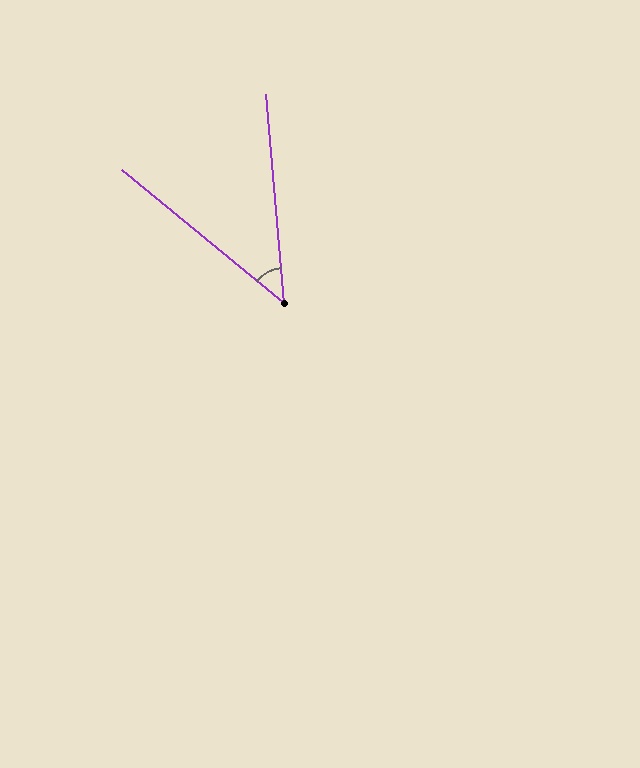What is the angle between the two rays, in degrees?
Approximately 46 degrees.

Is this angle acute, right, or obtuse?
It is acute.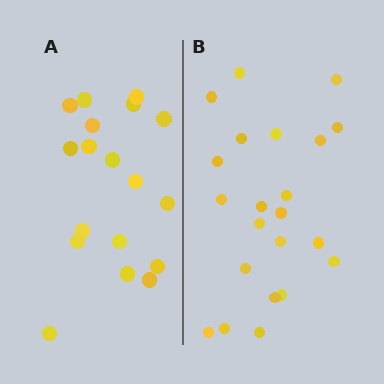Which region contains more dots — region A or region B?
Region B (the right region) has more dots.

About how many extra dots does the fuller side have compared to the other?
Region B has about 4 more dots than region A.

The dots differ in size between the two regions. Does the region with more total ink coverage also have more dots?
No. Region A has more total ink coverage because its dots are larger, but region B actually contains more individual dots. Total area can be misleading — the number of items is what matters here.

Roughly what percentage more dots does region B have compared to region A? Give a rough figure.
About 20% more.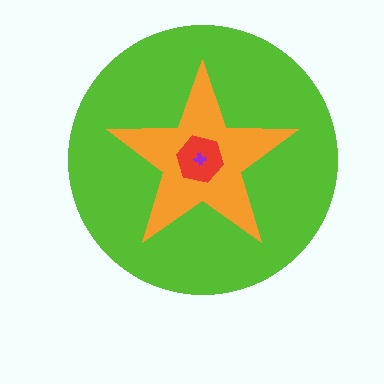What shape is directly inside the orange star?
The red hexagon.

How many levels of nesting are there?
4.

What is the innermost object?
The purple cross.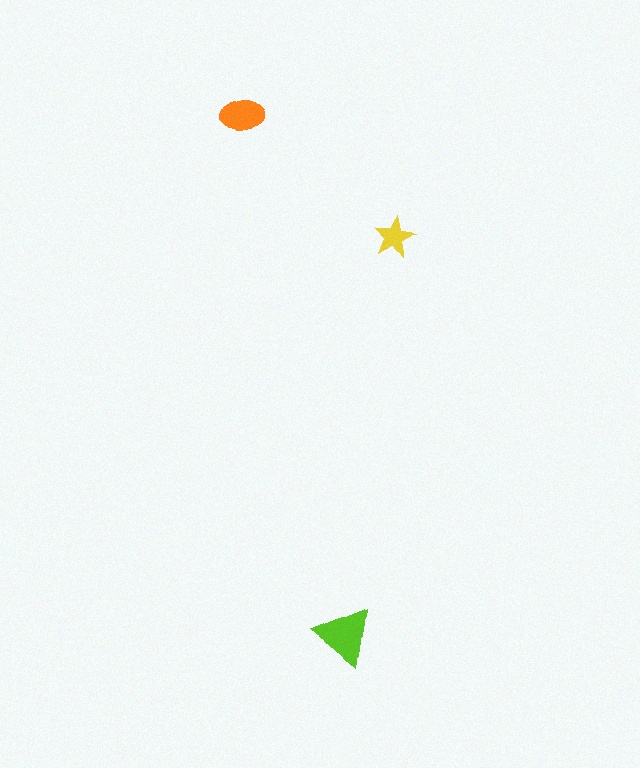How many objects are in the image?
There are 3 objects in the image.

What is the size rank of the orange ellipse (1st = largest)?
2nd.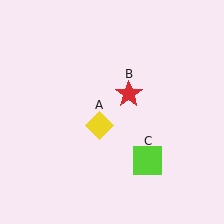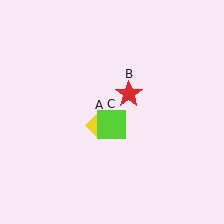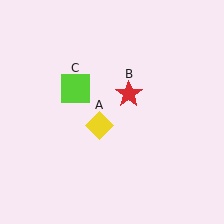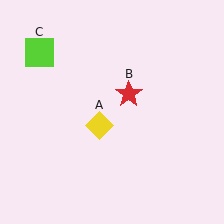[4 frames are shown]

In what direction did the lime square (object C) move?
The lime square (object C) moved up and to the left.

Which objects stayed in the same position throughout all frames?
Yellow diamond (object A) and red star (object B) remained stationary.